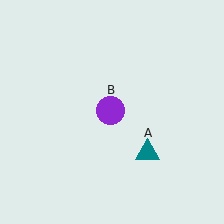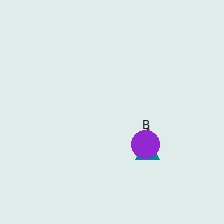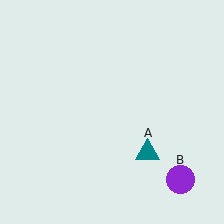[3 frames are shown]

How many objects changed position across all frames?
1 object changed position: purple circle (object B).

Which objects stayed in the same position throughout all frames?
Teal triangle (object A) remained stationary.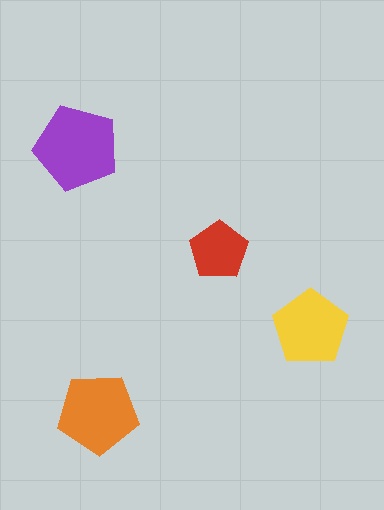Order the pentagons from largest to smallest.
the purple one, the orange one, the yellow one, the red one.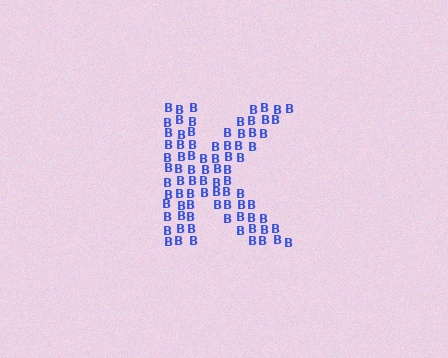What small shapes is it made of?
It is made of small letter B's.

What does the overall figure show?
The overall figure shows the letter K.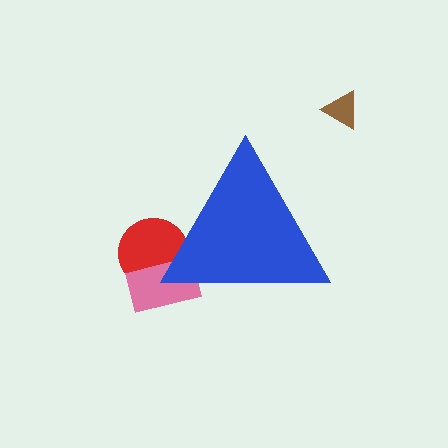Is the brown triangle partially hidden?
No, the brown triangle is fully visible.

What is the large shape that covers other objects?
A blue triangle.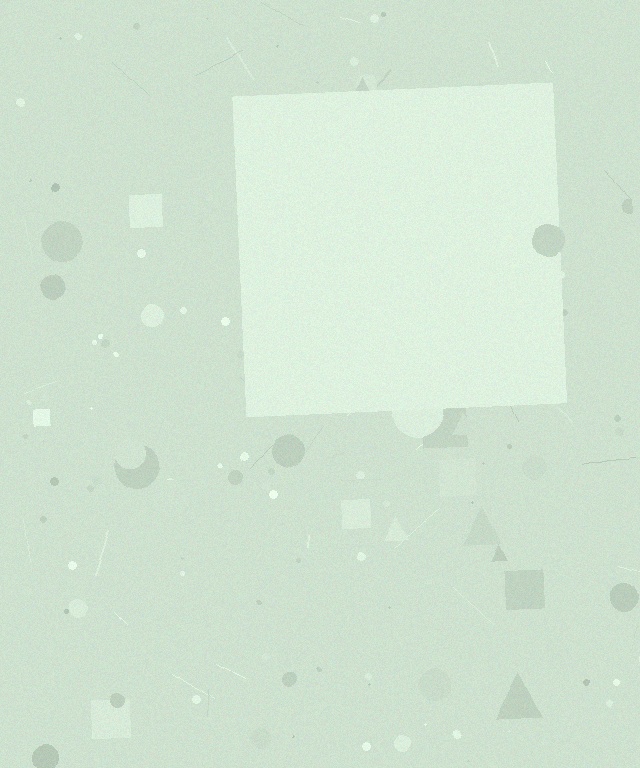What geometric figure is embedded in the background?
A square is embedded in the background.